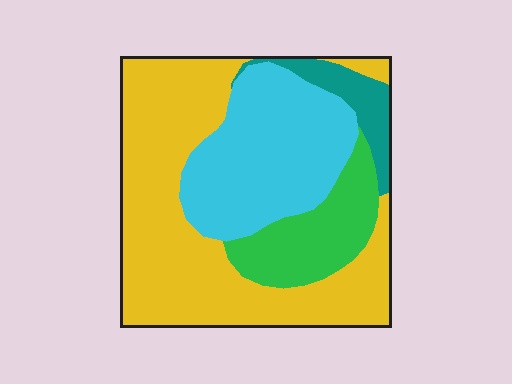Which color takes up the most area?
Yellow, at roughly 50%.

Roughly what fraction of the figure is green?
Green covers roughly 15% of the figure.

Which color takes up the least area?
Teal, at roughly 5%.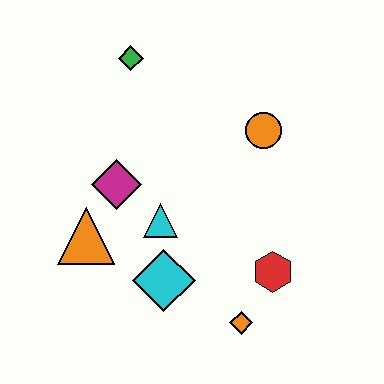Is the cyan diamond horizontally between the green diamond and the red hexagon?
Yes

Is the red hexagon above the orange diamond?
Yes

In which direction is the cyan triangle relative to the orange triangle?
The cyan triangle is to the right of the orange triangle.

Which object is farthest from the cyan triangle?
The green diamond is farthest from the cyan triangle.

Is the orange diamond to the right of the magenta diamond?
Yes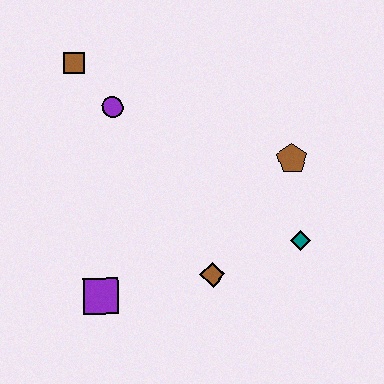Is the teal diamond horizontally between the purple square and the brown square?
No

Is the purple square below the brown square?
Yes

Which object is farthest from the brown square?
The teal diamond is farthest from the brown square.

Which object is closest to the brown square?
The purple circle is closest to the brown square.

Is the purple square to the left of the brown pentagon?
Yes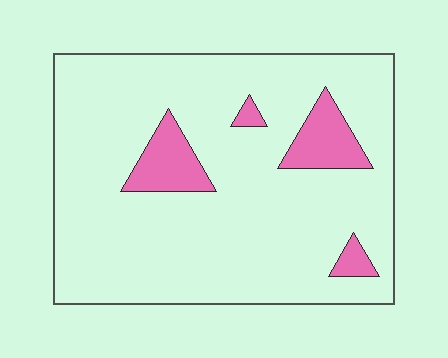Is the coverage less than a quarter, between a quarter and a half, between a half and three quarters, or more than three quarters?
Less than a quarter.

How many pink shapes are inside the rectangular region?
4.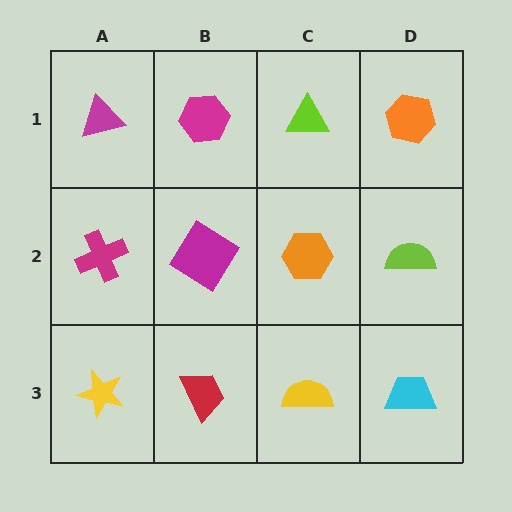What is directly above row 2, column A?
A magenta triangle.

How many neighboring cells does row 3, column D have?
2.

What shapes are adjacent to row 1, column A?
A magenta cross (row 2, column A), a magenta hexagon (row 1, column B).